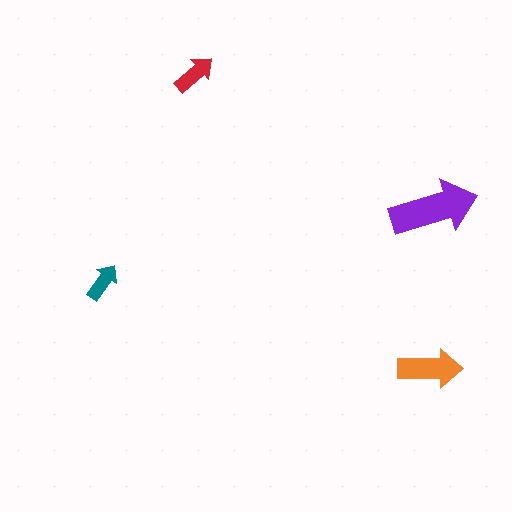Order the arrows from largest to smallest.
the purple one, the orange one, the red one, the teal one.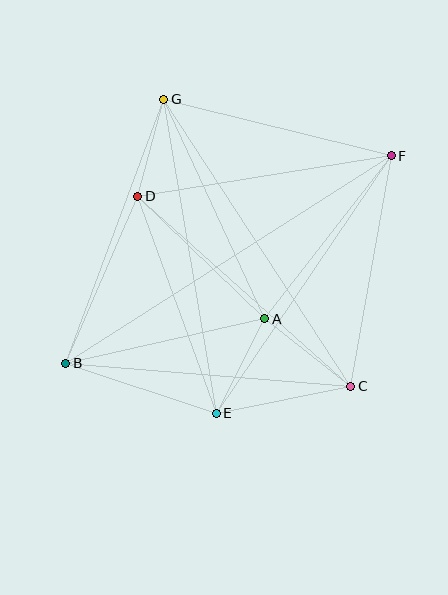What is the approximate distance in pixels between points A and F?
The distance between A and F is approximately 206 pixels.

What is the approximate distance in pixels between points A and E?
The distance between A and E is approximately 106 pixels.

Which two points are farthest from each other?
Points B and F are farthest from each other.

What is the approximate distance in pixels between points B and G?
The distance between B and G is approximately 281 pixels.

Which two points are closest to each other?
Points D and G are closest to each other.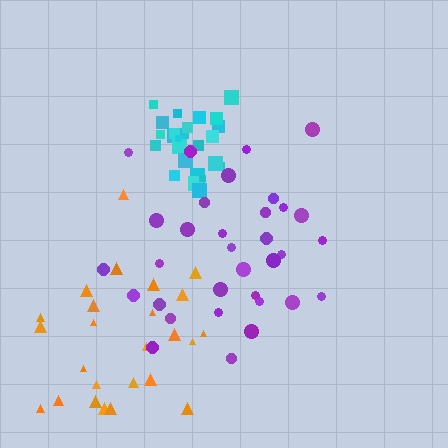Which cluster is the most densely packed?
Cyan.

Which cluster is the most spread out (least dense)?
Orange.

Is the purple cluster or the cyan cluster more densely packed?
Cyan.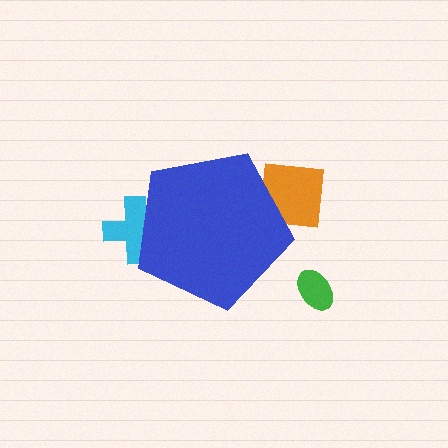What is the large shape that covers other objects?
A blue pentagon.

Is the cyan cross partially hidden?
Yes, the cyan cross is partially hidden behind the blue pentagon.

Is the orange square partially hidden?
Yes, the orange square is partially hidden behind the blue pentagon.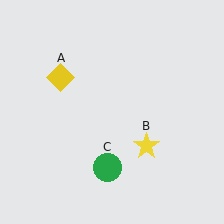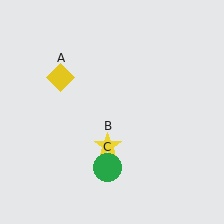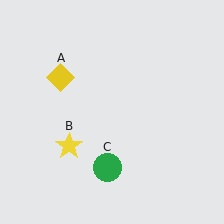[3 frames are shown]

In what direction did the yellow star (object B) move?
The yellow star (object B) moved left.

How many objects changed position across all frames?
1 object changed position: yellow star (object B).